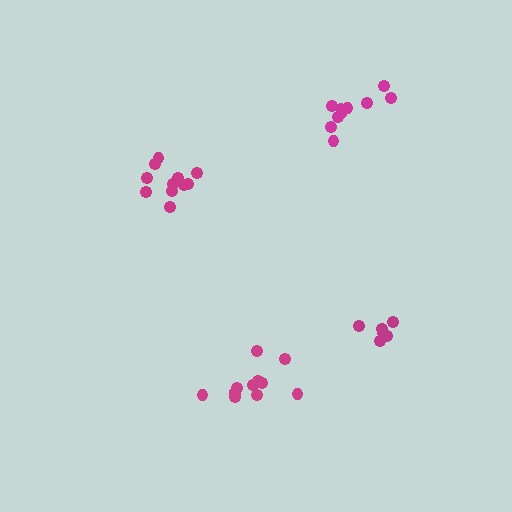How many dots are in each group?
Group 1: 10 dots, Group 2: 7 dots, Group 3: 11 dots, Group 4: 11 dots (39 total).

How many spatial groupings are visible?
There are 4 spatial groupings.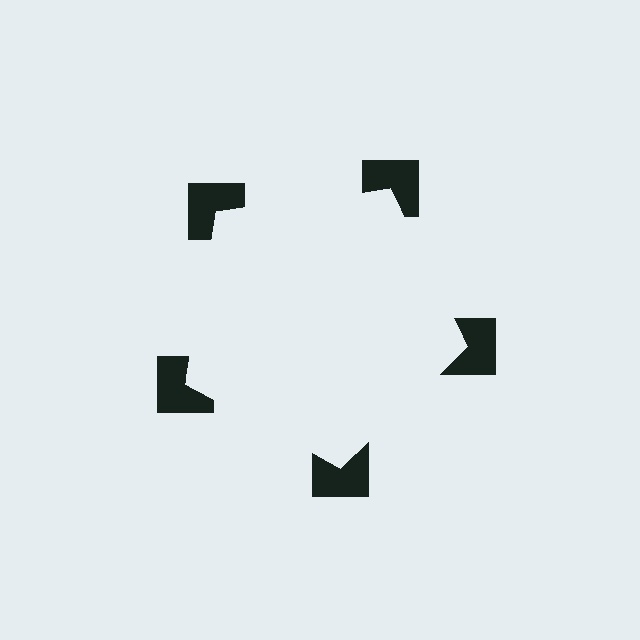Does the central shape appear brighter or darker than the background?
It typically appears slightly brighter than the background, even though no actual brightness change is drawn.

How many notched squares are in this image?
There are 5 — one at each vertex of the illusory pentagon.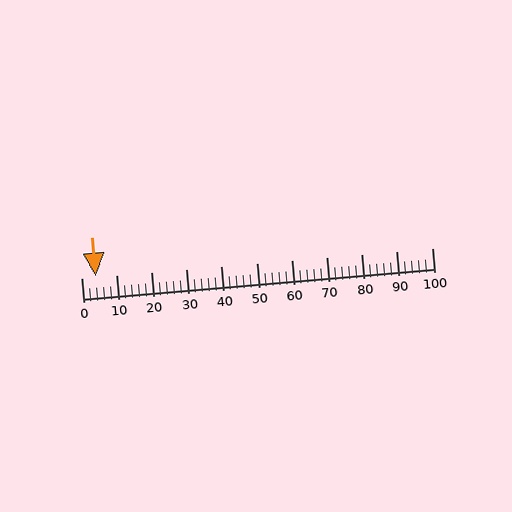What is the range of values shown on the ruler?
The ruler shows values from 0 to 100.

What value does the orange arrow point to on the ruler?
The orange arrow points to approximately 4.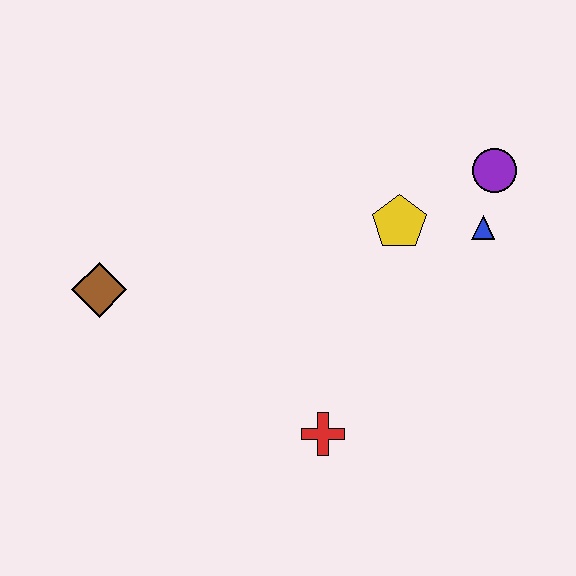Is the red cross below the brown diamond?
Yes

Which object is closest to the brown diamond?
The red cross is closest to the brown diamond.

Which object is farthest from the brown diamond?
The purple circle is farthest from the brown diamond.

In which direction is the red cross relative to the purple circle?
The red cross is below the purple circle.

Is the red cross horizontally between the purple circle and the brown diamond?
Yes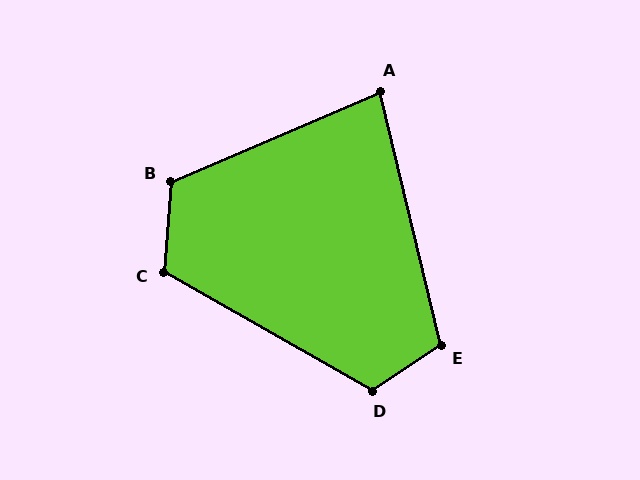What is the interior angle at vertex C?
Approximately 115 degrees (obtuse).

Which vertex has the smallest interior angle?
A, at approximately 80 degrees.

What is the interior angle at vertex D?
Approximately 116 degrees (obtuse).